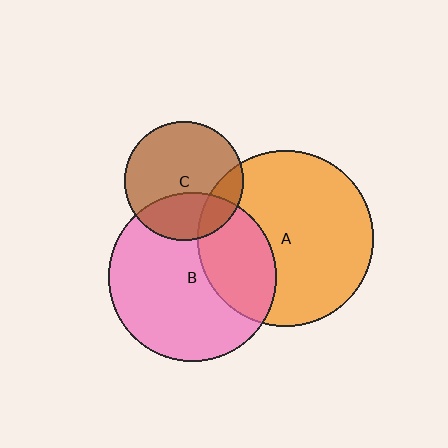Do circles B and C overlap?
Yes.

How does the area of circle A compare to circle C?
Approximately 2.2 times.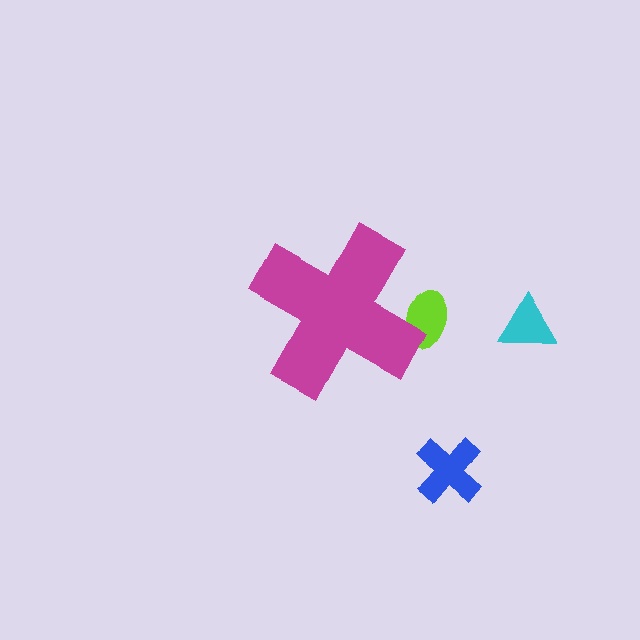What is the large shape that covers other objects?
A magenta cross.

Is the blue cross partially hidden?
No, the blue cross is fully visible.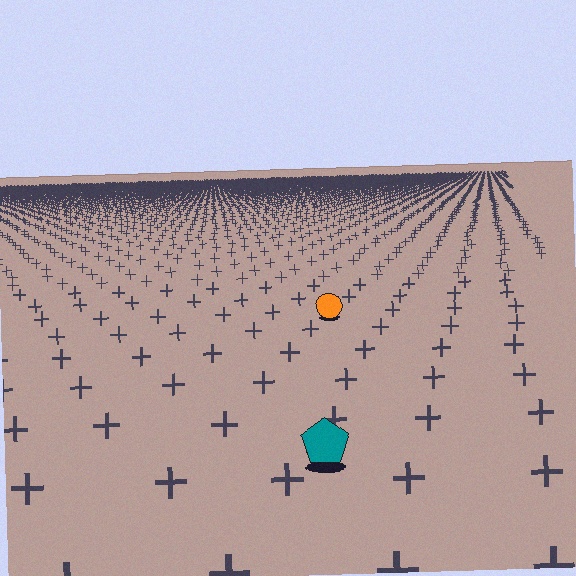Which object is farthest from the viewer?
The orange circle is farthest from the viewer. It appears smaller and the ground texture around it is denser.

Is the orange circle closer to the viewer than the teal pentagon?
No. The teal pentagon is closer — you can tell from the texture gradient: the ground texture is coarser near it.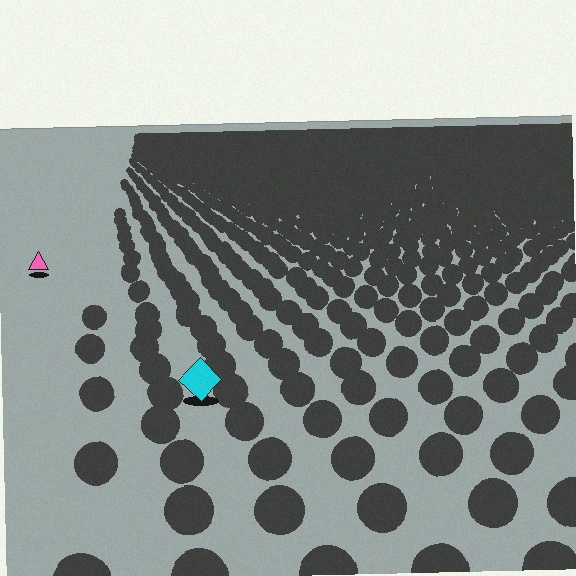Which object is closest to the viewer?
The cyan diamond is closest. The texture marks near it are larger and more spread out.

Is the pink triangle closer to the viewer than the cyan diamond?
No. The cyan diamond is closer — you can tell from the texture gradient: the ground texture is coarser near it.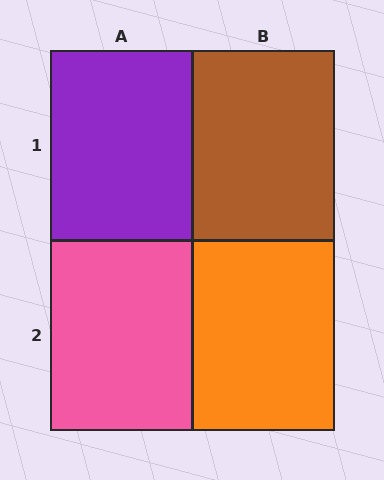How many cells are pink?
1 cell is pink.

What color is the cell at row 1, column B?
Brown.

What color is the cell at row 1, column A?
Purple.